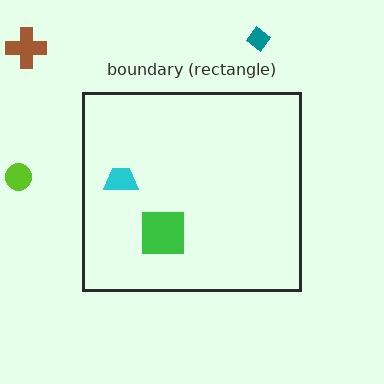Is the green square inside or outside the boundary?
Inside.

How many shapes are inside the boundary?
2 inside, 3 outside.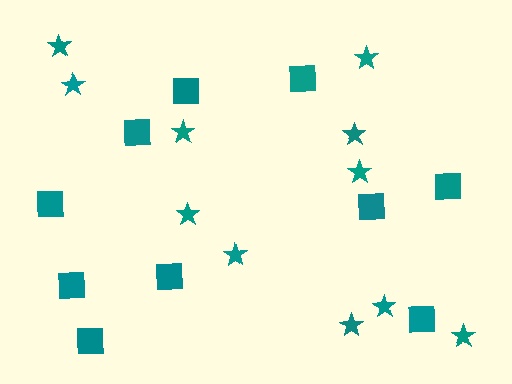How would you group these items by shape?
There are 2 groups: one group of squares (10) and one group of stars (11).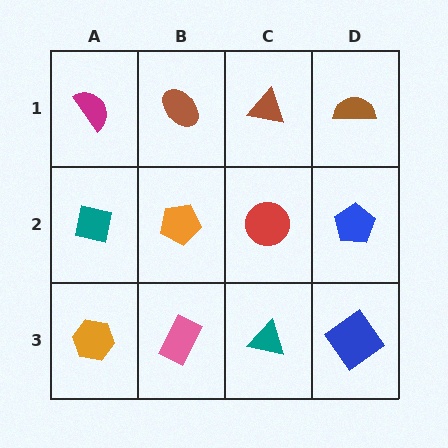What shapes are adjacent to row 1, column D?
A blue pentagon (row 2, column D), a brown triangle (row 1, column C).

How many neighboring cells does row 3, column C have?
3.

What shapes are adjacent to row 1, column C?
A red circle (row 2, column C), a brown ellipse (row 1, column B), a brown semicircle (row 1, column D).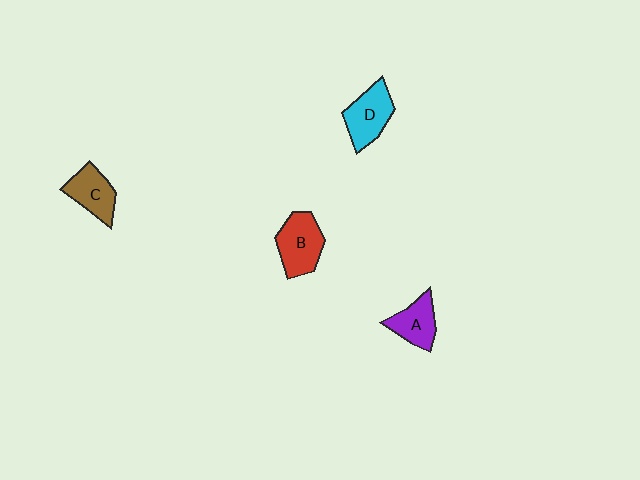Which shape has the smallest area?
Shape A (purple).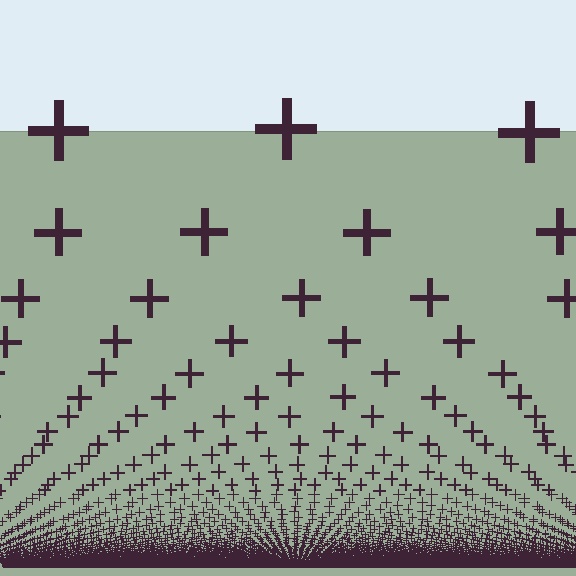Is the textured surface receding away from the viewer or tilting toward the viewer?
The surface appears to tilt toward the viewer. Texture elements get larger and sparser toward the top.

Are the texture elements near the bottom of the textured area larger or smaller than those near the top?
Smaller. The gradient is inverted — elements near the bottom are smaller and denser.